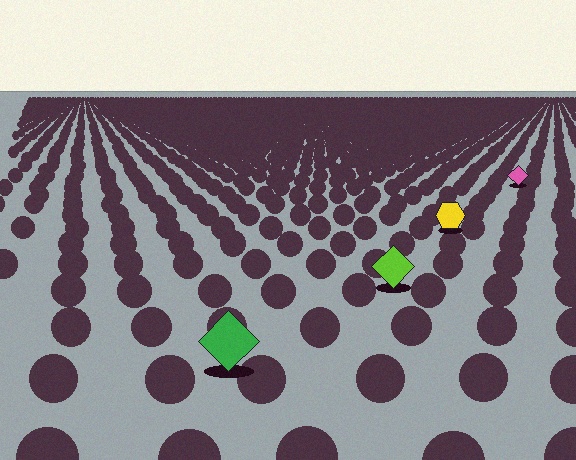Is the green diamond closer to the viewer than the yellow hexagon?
Yes. The green diamond is closer — you can tell from the texture gradient: the ground texture is coarser near it.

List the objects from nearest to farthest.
From nearest to farthest: the green diamond, the lime diamond, the yellow hexagon, the pink diamond.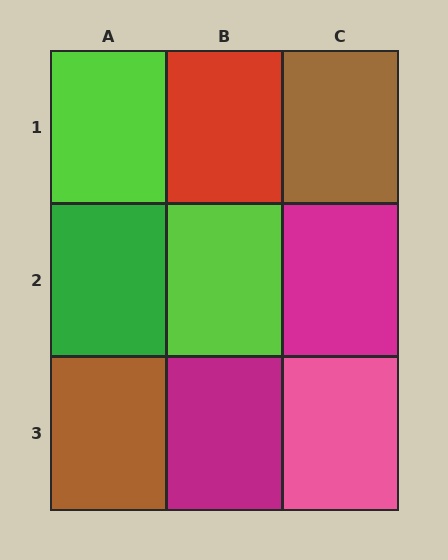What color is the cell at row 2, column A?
Green.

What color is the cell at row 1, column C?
Brown.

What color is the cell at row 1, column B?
Red.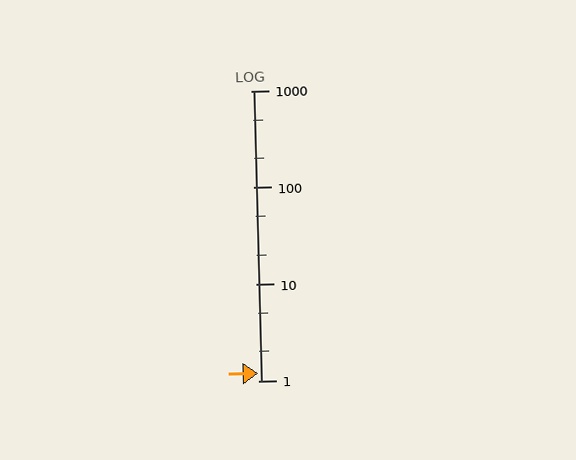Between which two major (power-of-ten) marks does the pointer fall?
The pointer is between 1 and 10.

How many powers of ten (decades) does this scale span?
The scale spans 3 decades, from 1 to 1000.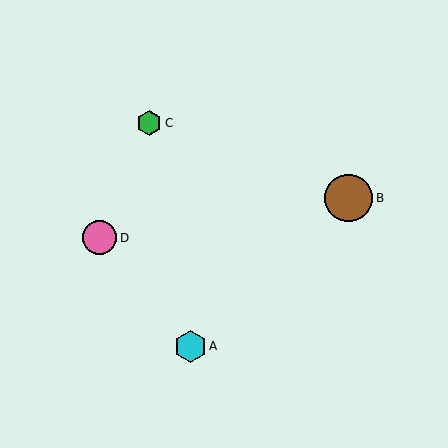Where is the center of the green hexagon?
The center of the green hexagon is at (149, 123).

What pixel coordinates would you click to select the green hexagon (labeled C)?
Click at (149, 123) to select the green hexagon C.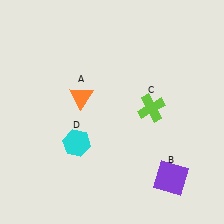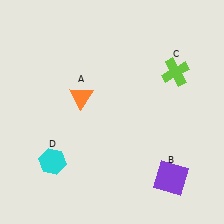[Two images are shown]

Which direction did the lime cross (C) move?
The lime cross (C) moved up.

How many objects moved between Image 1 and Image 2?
2 objects moved between the two images.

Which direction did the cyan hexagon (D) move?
The cyan hexagon (D) moved left.